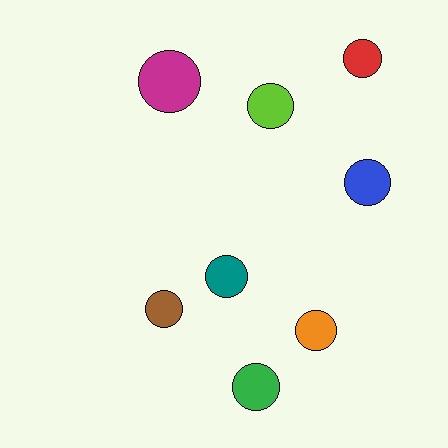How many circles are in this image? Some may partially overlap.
There are 8 circles.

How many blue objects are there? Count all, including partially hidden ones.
There is 1 blue object.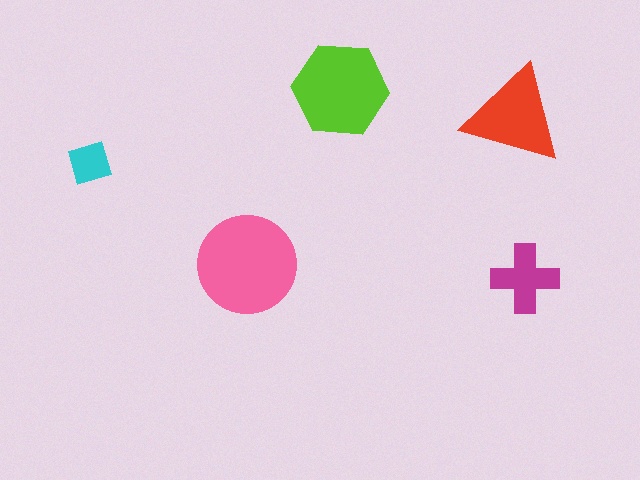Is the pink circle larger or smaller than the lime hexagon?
Larger.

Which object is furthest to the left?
The cyan diamond is leftmost.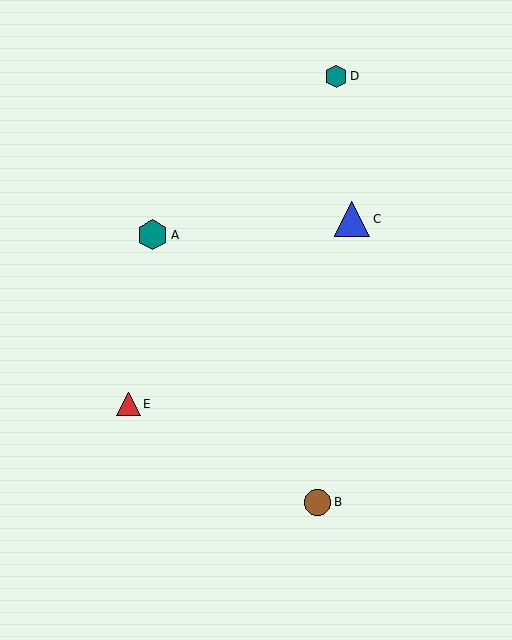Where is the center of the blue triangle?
The center of the blue triangle is at (352, 219).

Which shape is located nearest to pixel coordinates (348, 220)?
The blue triangle (labeled C) at (352, 219) is nearest to that location.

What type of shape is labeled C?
Shape C is a blue triangle.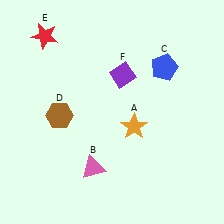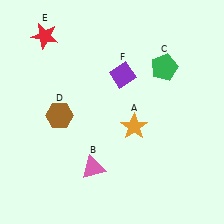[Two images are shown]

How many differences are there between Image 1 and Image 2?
There is 1 difference between the two images.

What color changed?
The pentagon (C) changed from blue in Image 1 to green in Image 2.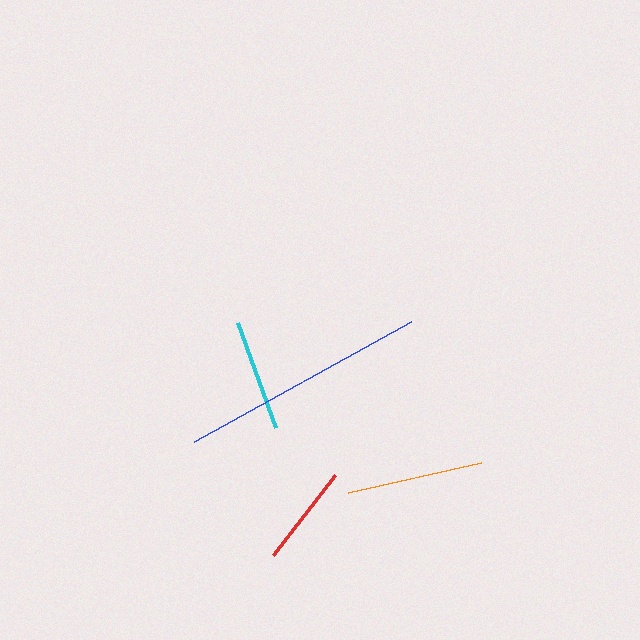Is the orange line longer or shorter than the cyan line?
The orange line is longer than the cyan line.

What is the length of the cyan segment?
The cyan segment is approximately 112 pixels long.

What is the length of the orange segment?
The orange segment is approximately 136 pixels long.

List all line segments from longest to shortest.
From longest to shortest: blue, orange, cyan, red.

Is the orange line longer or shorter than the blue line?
The blue line is longer than the orange line.